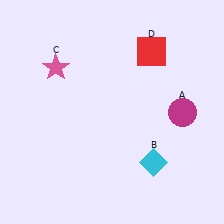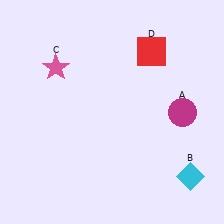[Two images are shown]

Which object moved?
The cyan diamond (B) moved right.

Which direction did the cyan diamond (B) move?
The cyan diamond (B) moved right.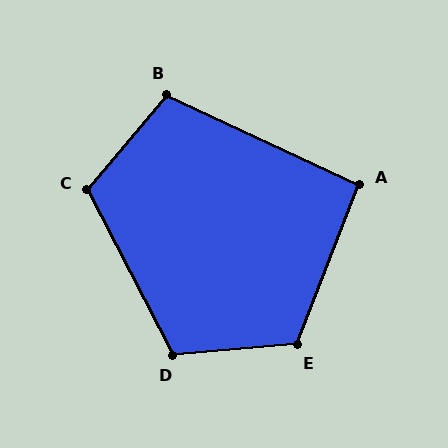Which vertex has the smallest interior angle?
A, at approximately 94 degrees.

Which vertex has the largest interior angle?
E, at approximately 116 degrees.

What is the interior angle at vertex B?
Approximately 105 degrees (obtuse).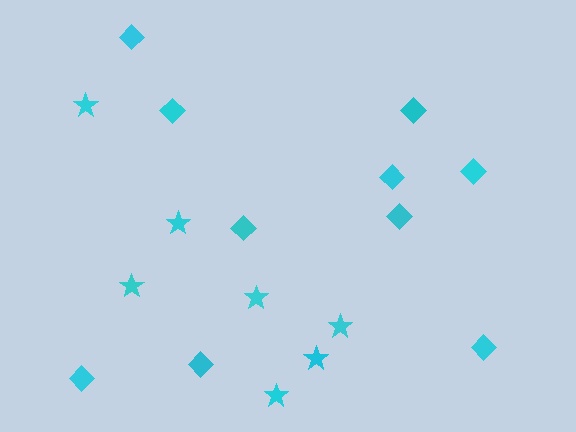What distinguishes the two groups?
There are 2 groups: one group of stars (7) and one group of diamonds (10).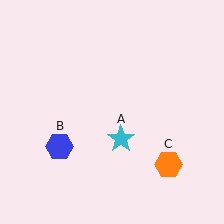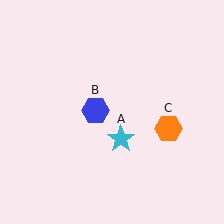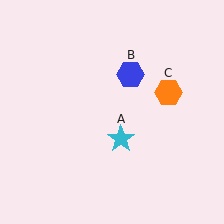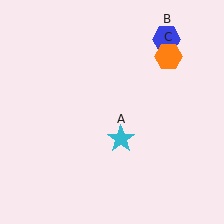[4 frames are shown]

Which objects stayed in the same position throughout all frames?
Cyan star (object A) remained stationary.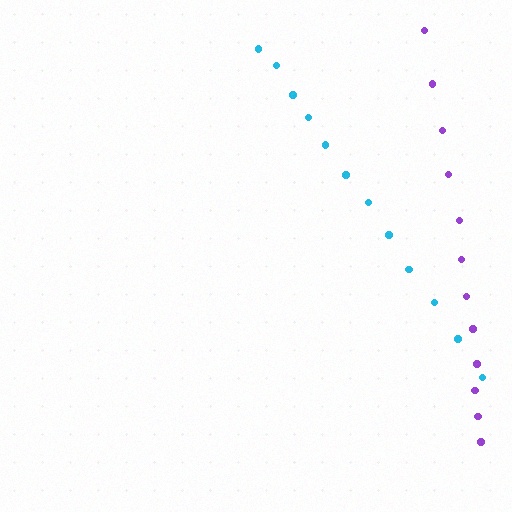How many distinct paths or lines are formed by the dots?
There are 2 distinct paths.